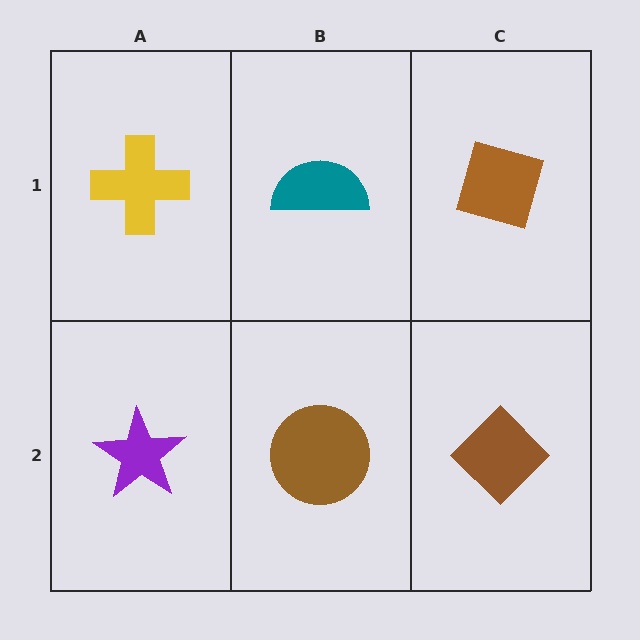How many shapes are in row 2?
3 shapes.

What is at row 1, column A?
A yellow cross.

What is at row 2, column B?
A brown circle.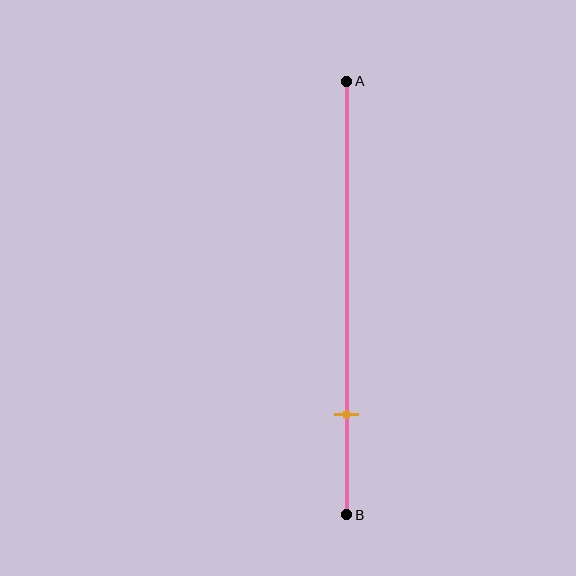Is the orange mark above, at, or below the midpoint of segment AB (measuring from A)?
The orange mark is below the midpoint of segment AB.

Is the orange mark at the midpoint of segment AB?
No, the mark is at about 75% from A, not at the 50% midpoint.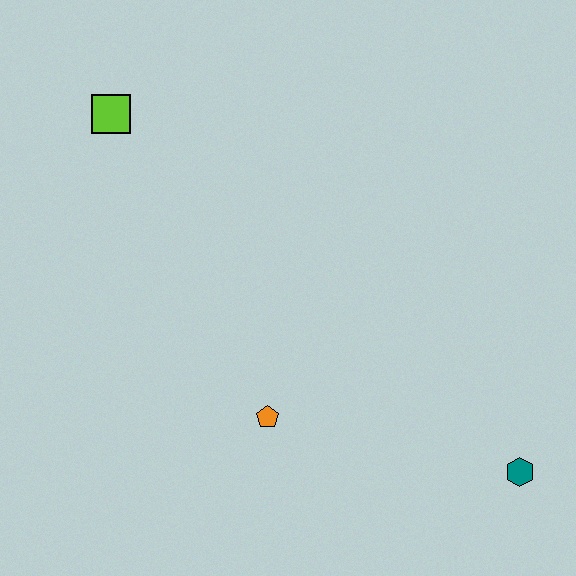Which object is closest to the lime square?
The orange pentagon is closest to the lime square.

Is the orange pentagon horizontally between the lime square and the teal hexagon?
Yes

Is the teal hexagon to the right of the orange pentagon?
Yes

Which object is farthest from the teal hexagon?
The lime square is farthest from the teal hexagon.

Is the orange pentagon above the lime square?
No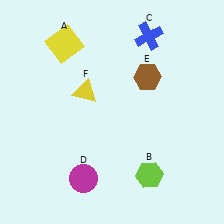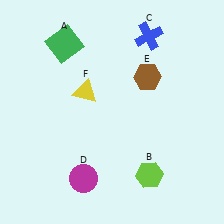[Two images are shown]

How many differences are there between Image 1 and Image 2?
There is 1 difference between the two images.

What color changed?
The square (A) changed from yellow in Image 1 to green in Image 2.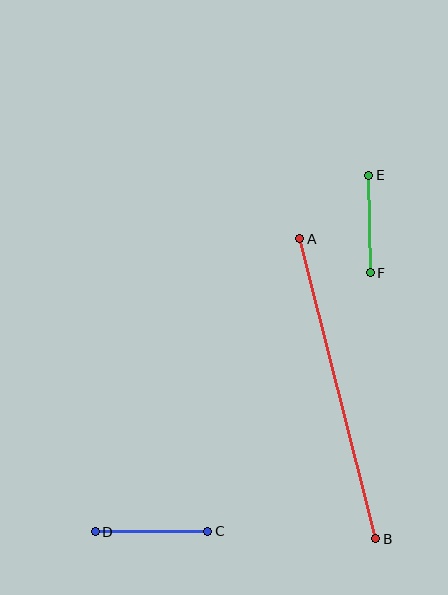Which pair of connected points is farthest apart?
Points A and B are farthest apart.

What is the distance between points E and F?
The distance is approximately 97 pixels.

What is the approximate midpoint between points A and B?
The midpoint is at approximately (338, 389) pixels.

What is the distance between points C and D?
The distance is approximately 112 pixels.